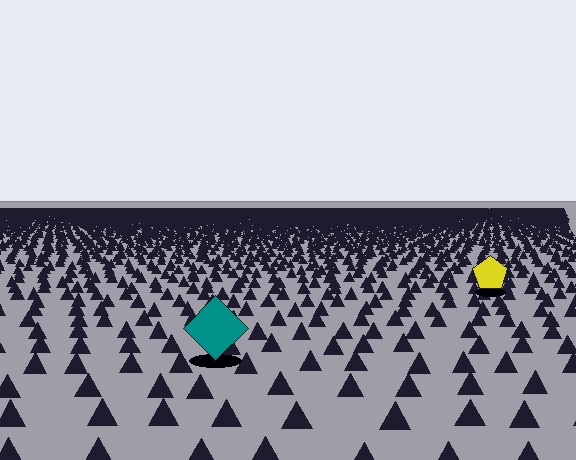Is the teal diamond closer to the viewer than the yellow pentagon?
Yes. The teal diamond is closer — you can tell from the texture gradient: the ground texture is coarser near it.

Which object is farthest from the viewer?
The yellow pentagon is farthest from the viewer. It appears smaller and the ground texture around it is denser.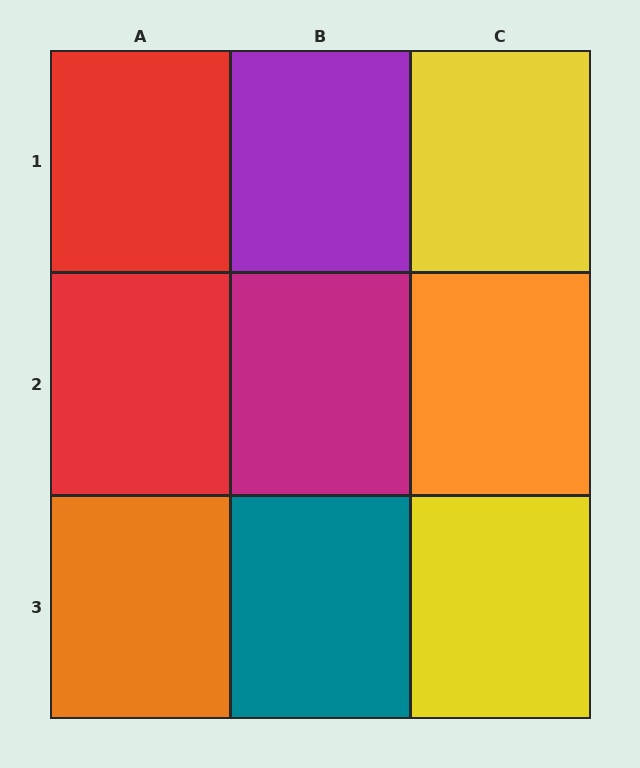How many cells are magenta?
1 cell is magenta.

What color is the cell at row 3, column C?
Yellow.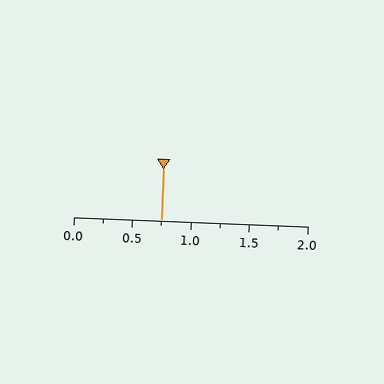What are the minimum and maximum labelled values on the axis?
The axis runs from 0.0 to 2.0.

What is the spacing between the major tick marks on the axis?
The major ticks are spaced 0.5 apart.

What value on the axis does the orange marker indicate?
The marker indicates approximately 0.75.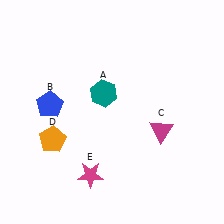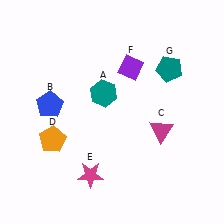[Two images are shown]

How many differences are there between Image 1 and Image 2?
There are 2 differences between the two images.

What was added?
A purple diamond (F), a teal pentagon (G) were added in Image 2.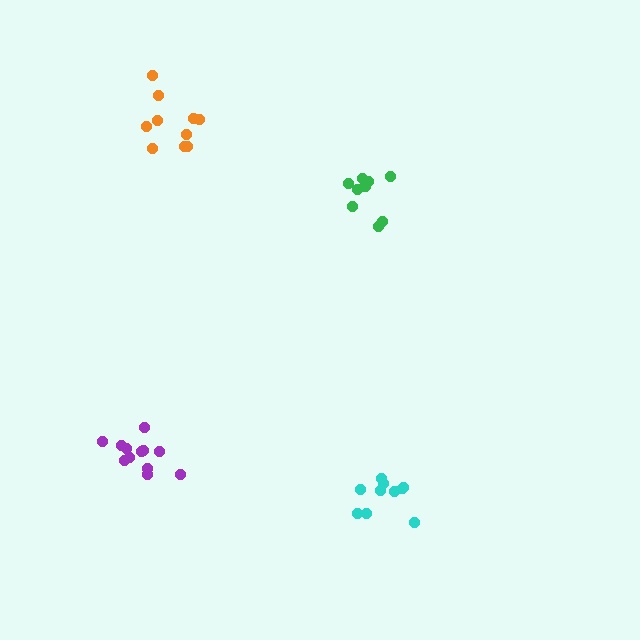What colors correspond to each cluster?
The clusters are colored: green, cyan, purple, orange.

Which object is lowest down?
The cyan cluster is bottommost.